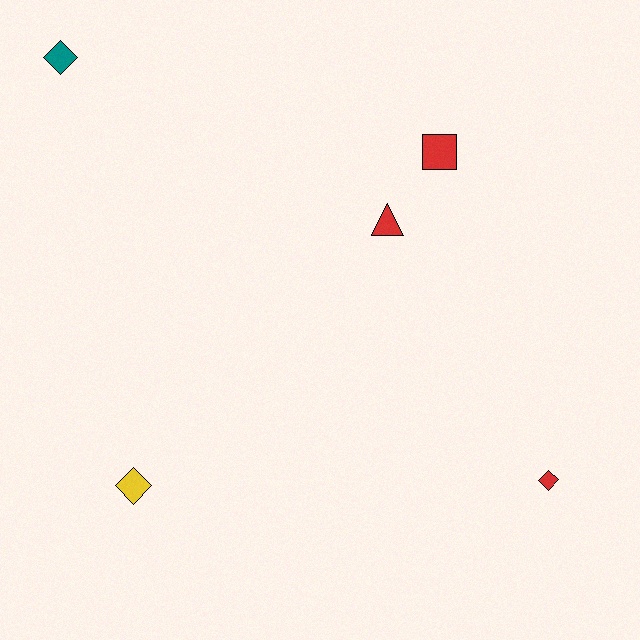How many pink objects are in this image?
There are no pink objects.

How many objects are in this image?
There are 5 objects.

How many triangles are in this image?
There is 1 triangle.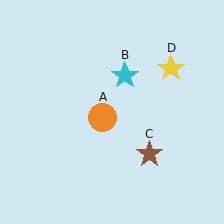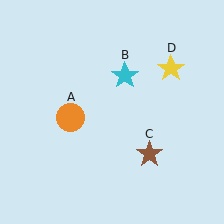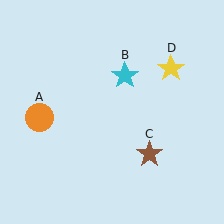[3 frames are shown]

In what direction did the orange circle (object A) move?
The orange circle (object A) moved left.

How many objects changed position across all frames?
1 object changed position: orange circle (object A).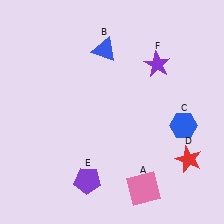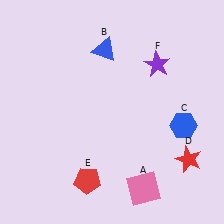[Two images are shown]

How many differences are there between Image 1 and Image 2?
There is 1 difference between the two images.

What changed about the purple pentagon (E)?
In Image 1, E is purple. In Image 2, it changed to red.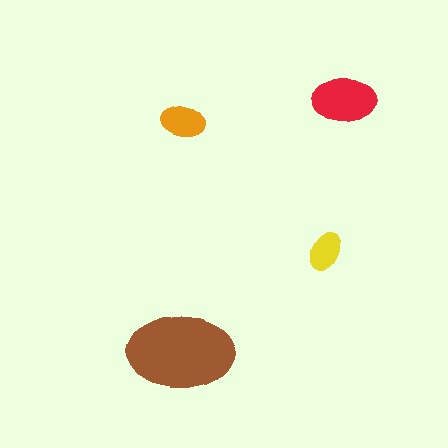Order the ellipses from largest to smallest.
the brown one, the red one, the orange one, the yellow one.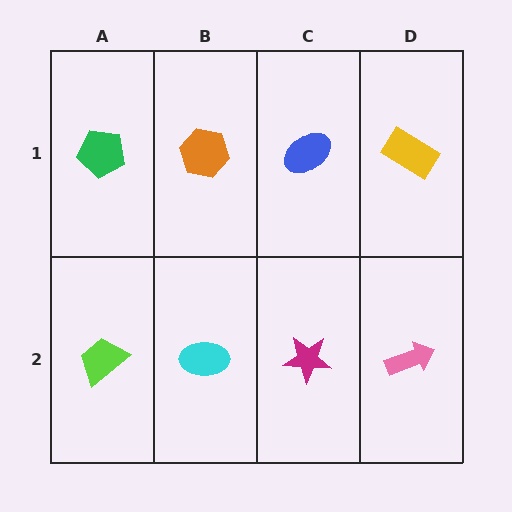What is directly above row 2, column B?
An orange hexagon.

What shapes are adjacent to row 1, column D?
A pink arrow (row 2, column D), a blue ellipse (row 1, column C).